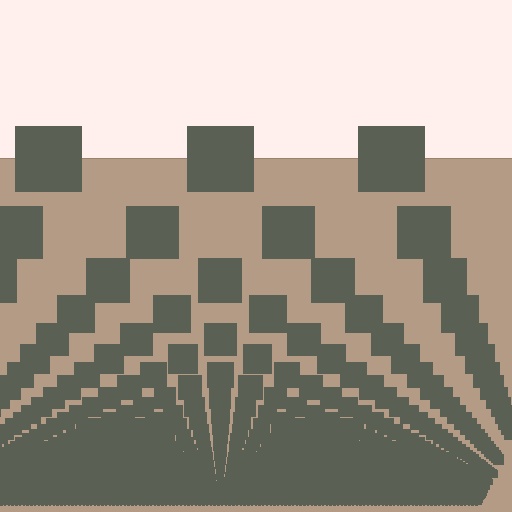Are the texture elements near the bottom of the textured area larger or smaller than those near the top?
Smaller. The gradient is inverted — elements near the bottom are smaller and denser.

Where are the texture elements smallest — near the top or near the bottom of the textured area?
Near the bottom.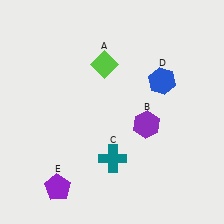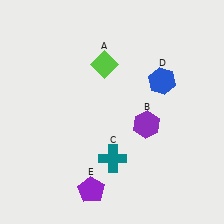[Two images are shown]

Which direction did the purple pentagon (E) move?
The purple pentagon (E) moved right.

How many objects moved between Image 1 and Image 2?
1 object moved between the two images.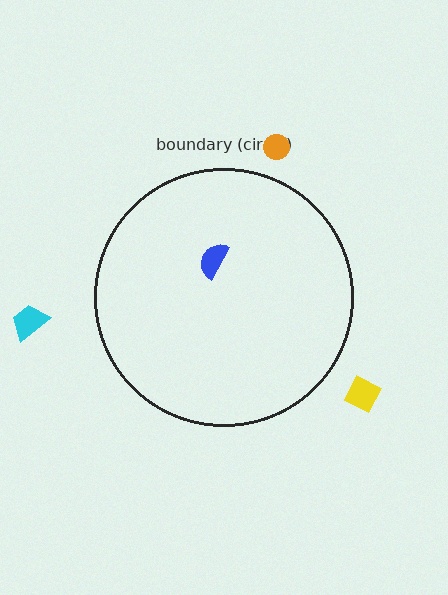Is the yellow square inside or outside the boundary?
Outside.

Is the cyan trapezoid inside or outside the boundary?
Outside.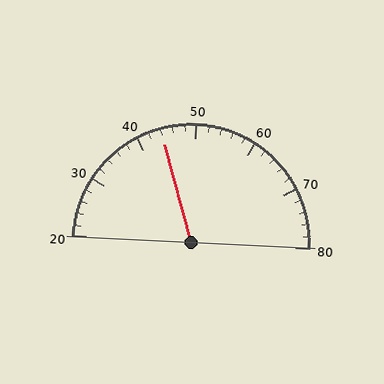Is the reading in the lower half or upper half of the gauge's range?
The reading is in the lower half of the range (20 to 80).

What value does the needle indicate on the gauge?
The needle indicates approximately 44.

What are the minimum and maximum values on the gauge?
The gauge ranges from 20 to 80.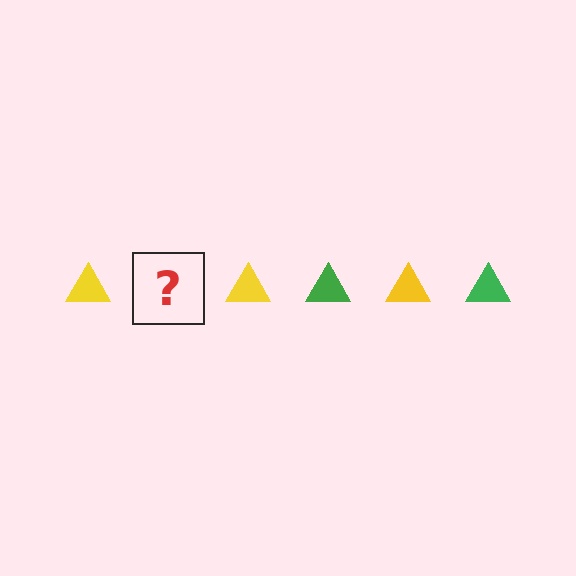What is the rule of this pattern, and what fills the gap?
The rule is that the pattern cycles through yellow, green triangles. The gap should be filled with a green triangle.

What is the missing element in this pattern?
The missing element is a green triangle.